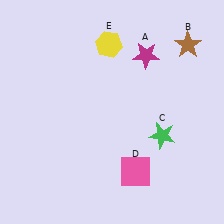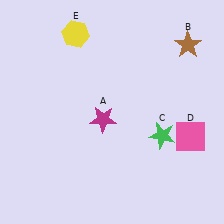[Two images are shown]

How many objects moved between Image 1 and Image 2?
3 objects moved between the two images.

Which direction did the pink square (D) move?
The pink square (D) moved right.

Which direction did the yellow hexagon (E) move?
The yellow hexagon (E) moved left.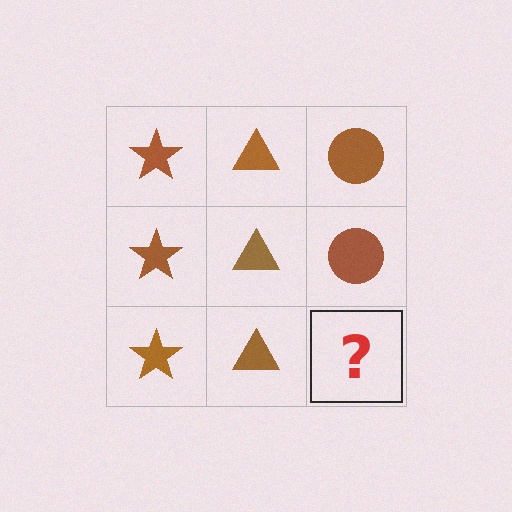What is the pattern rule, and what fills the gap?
The rule is that each column has a consistent shape. The gap should be filled with a brown circle.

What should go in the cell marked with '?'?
The missing cell should contain a brown circle.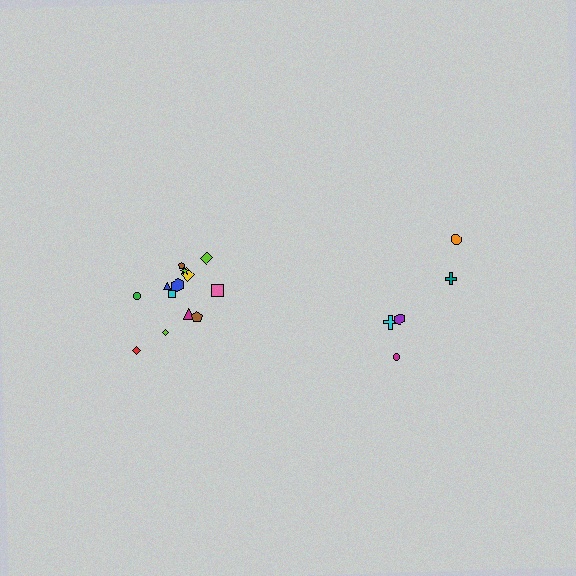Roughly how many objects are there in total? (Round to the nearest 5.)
Roughly 20 objects in total.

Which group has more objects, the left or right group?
The left group.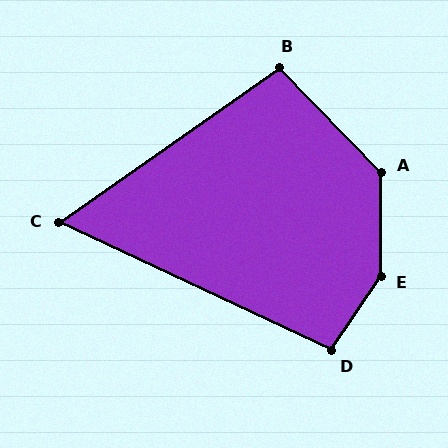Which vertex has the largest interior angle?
E, at approximately 146 degrees.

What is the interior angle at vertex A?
Approximately 136 degrees (obtuse).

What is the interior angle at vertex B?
Approximately 99 degrees (obtuse).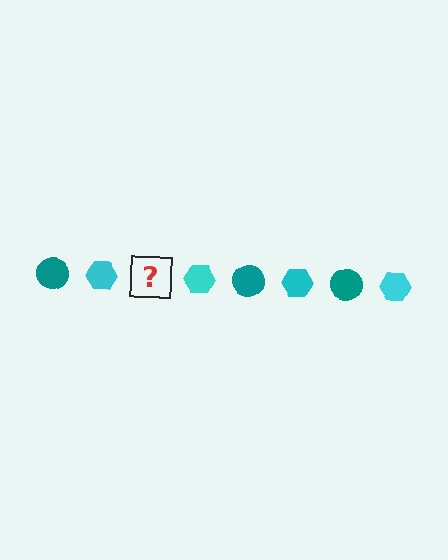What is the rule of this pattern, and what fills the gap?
The rule is that the pattern alternates between teal circle and cyan hexagon. The gap should be filled with a teal circle.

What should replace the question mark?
The question mark should be replaced with a teal circle.